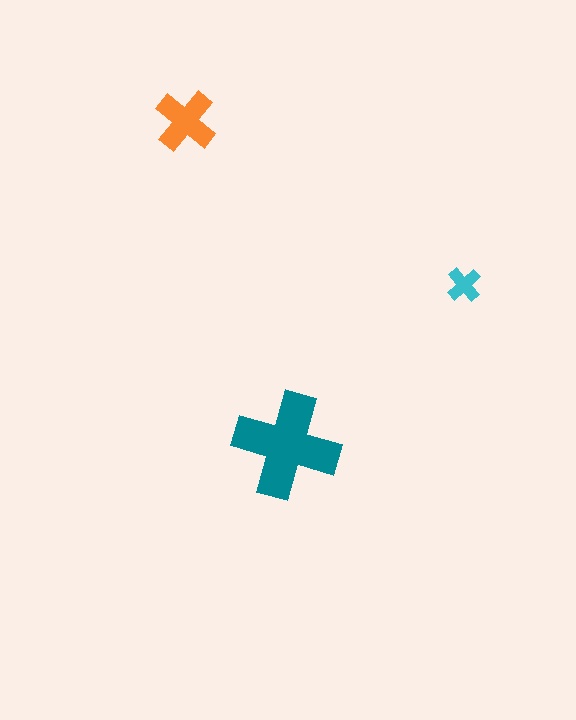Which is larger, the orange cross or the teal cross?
The teal one.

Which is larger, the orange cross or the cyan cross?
The orange one.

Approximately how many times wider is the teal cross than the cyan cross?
About 3 times wider.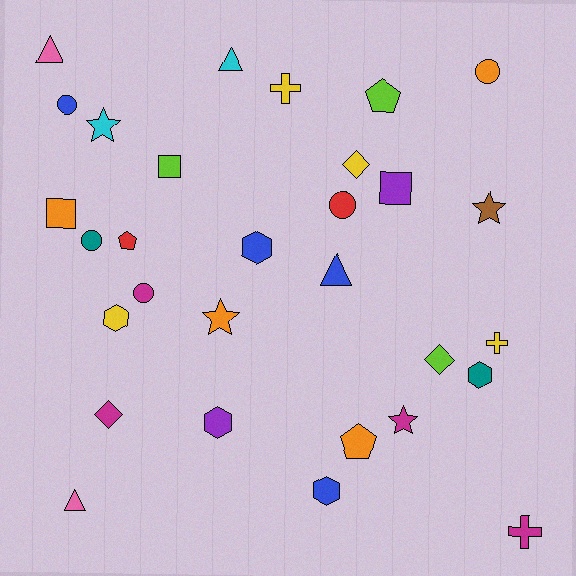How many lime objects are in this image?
There are 3 lime objects.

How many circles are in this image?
There are 5 circles.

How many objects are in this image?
There are 30 objects.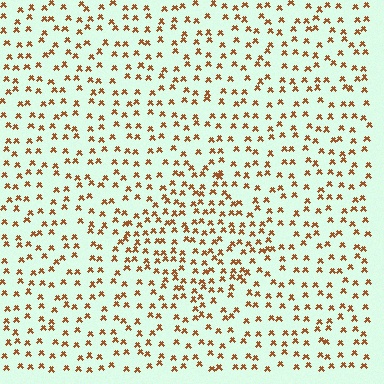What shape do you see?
I see a diamond.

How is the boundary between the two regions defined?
The boundary is defined by a change in element density (approximately 1.6x ratio). All elements are the same color, size, and shape.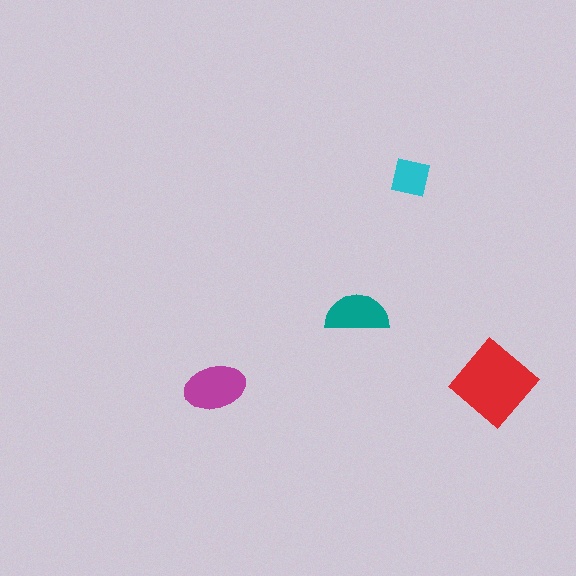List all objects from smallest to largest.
The cyan square, the teal semicircle, the magenta ellipse, the red diamond.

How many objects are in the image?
There are 4 objects in the image.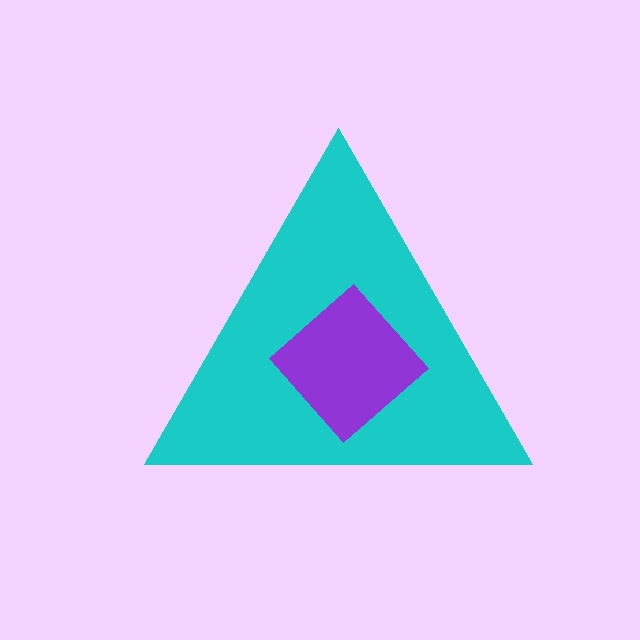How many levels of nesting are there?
2.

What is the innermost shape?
The purple diamond.